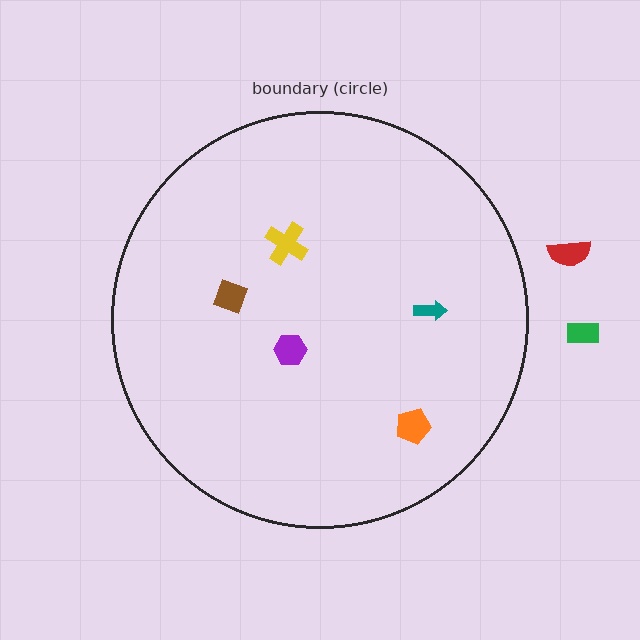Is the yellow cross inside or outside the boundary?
Inside.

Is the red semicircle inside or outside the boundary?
Outside.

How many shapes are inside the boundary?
5 inside, 2 outside.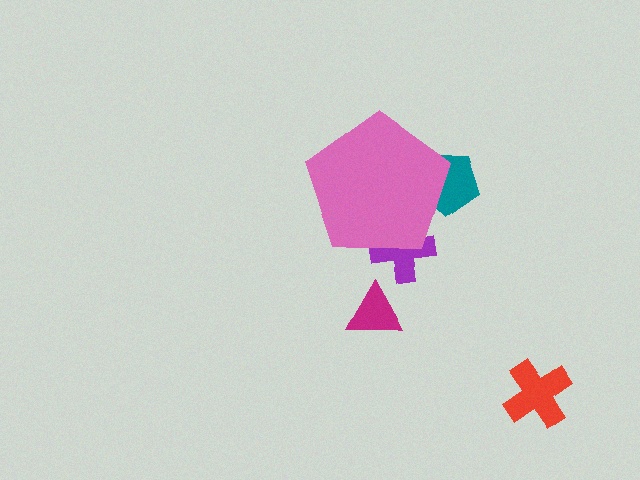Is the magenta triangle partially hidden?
No, the magenta triangle is fully visible.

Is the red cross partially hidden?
No, the red cross is fully visible.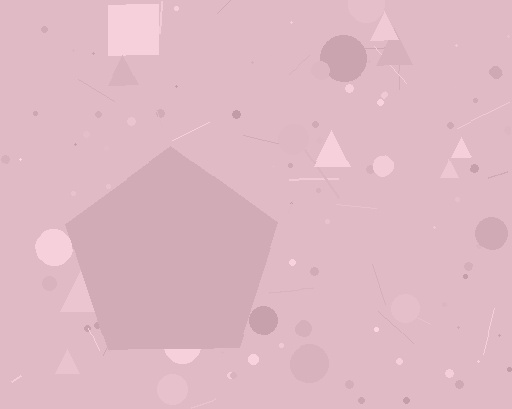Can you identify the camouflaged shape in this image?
The camouflaged shape is a pentagon.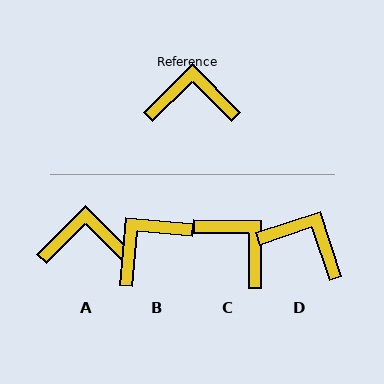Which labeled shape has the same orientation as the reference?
A.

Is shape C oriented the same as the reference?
No, it is off by about 45 degrees.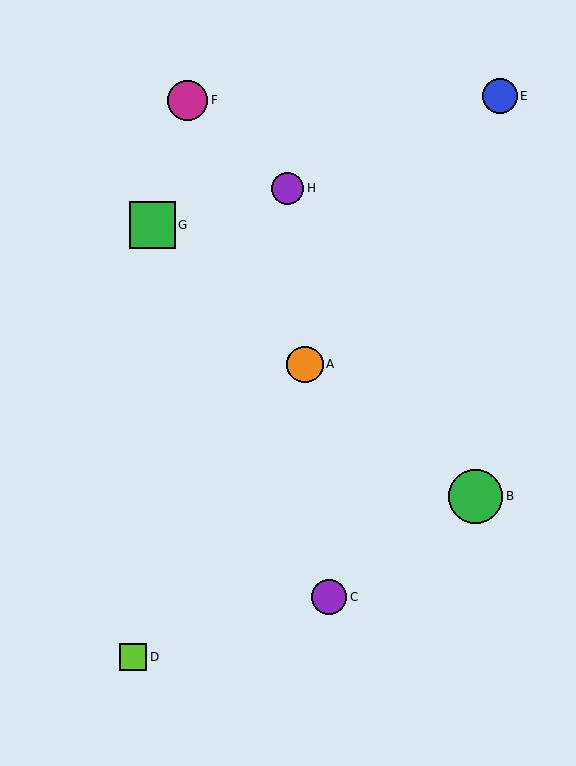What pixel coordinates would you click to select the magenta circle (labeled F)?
Click at (188, 100) to select the magenta circle F.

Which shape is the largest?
The green circle (labeled B) is the largest.